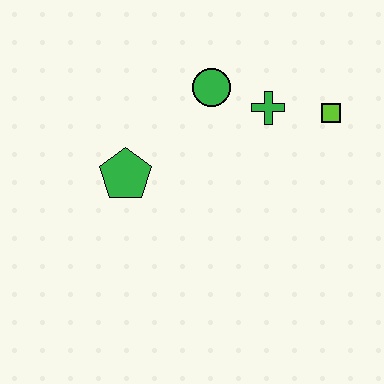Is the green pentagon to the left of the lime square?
Yes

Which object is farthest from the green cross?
The green pentagon is farthest from the green cross.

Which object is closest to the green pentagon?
The green circle is closest to the green pentagon.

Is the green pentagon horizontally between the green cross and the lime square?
No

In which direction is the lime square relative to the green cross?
The lime square is to the right of the green cross.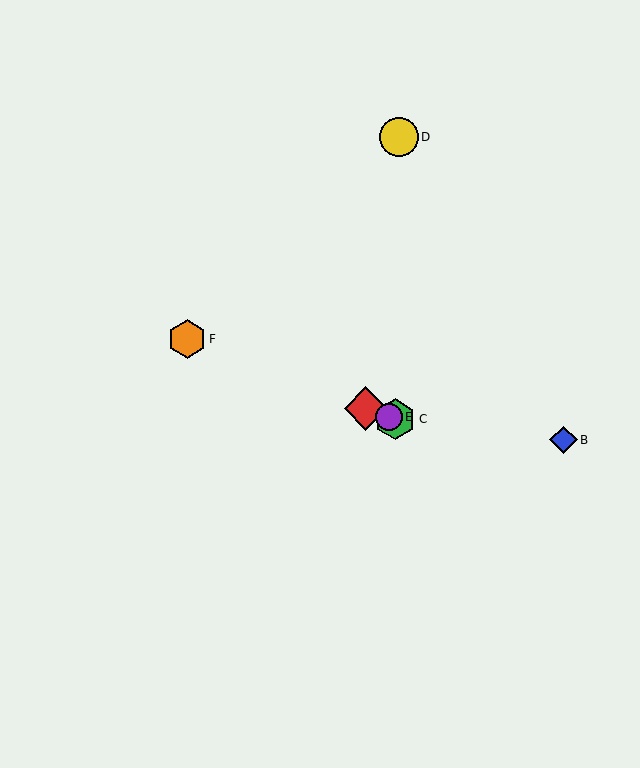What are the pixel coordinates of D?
Object D is at (399, 137).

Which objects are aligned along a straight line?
Objects A, C, E, F are aligned along a straight line.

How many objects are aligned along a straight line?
4 objects (A, C, E, F) are aligned along a straight line.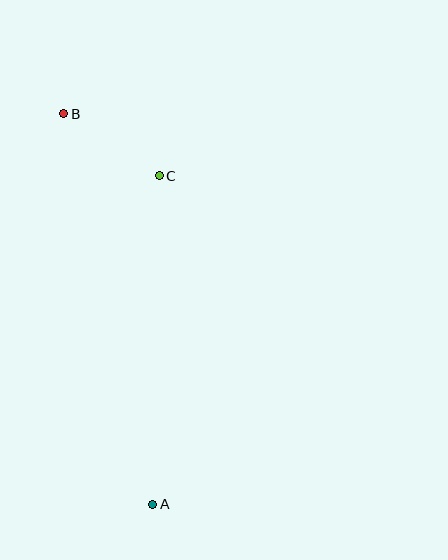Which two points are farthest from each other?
Points A and B are farthest from each other.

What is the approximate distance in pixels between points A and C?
The distance between A and C is approximately 328 pixels.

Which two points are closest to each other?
Points B and C are closest to each other.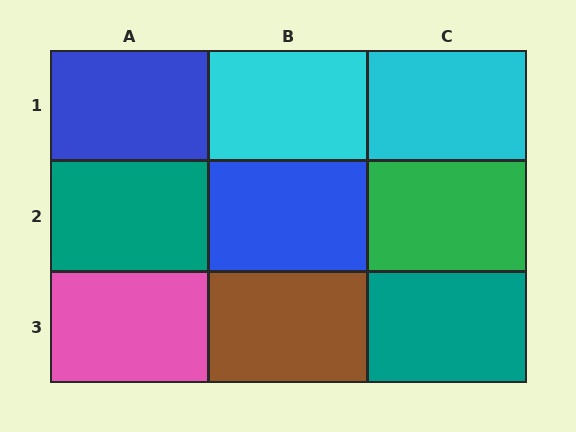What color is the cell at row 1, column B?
Cyan.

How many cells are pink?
1 cell is pink.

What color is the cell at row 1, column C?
Cyan.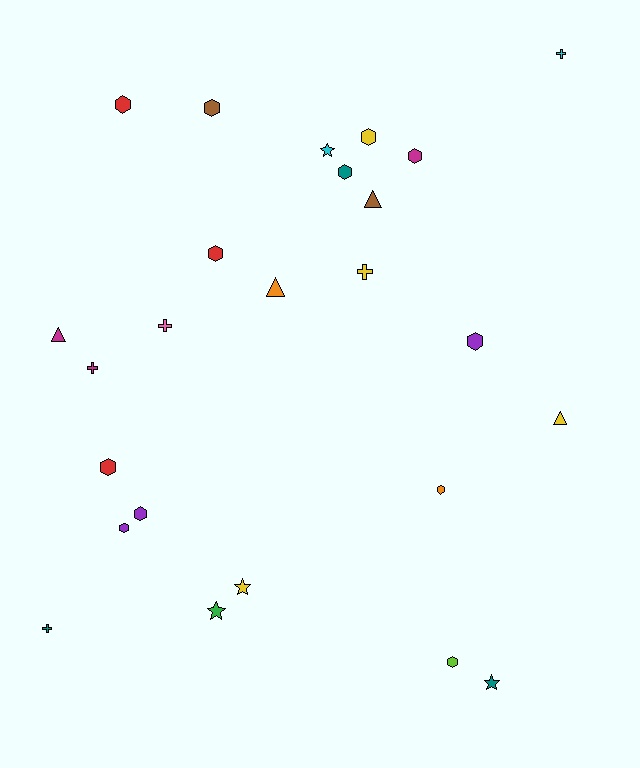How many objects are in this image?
There are 25 objects.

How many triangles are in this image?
There are 4 triangles.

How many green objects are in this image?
There is 1 green object.